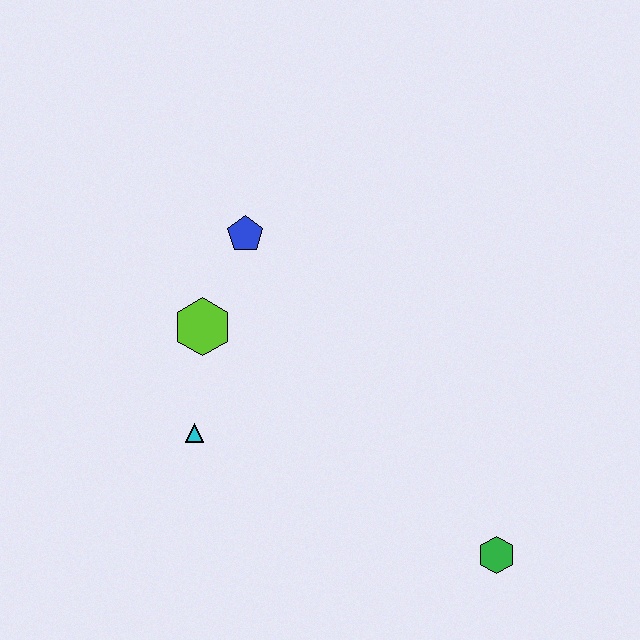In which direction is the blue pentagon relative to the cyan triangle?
The blue pentagon is above the cyan triangle.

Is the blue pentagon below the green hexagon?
No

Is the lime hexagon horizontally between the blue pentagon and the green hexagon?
No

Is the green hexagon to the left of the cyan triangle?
No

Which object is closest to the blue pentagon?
The lime hexagon is closest to the blue pentagon.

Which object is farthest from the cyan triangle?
The green hexagon is farthest from the cyan triangle.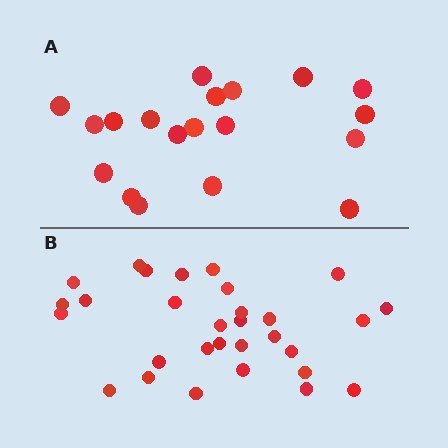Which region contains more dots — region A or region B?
Region B (the bottom region) has more dots.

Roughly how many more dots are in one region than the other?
Region B has roughly 12 or so more dots than region A.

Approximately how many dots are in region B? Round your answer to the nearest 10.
About 30 dots.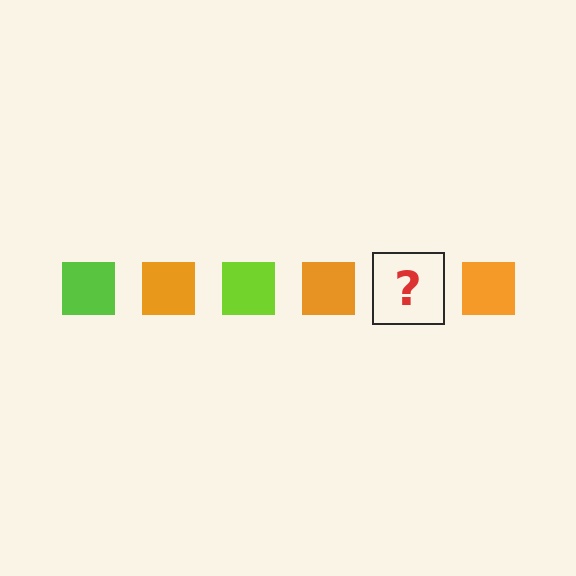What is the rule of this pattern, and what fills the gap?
The rule is that the pattern cycles through lime, orange squares. The gap should be filled with a lime square.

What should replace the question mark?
The question mark should be replaced with a lime square.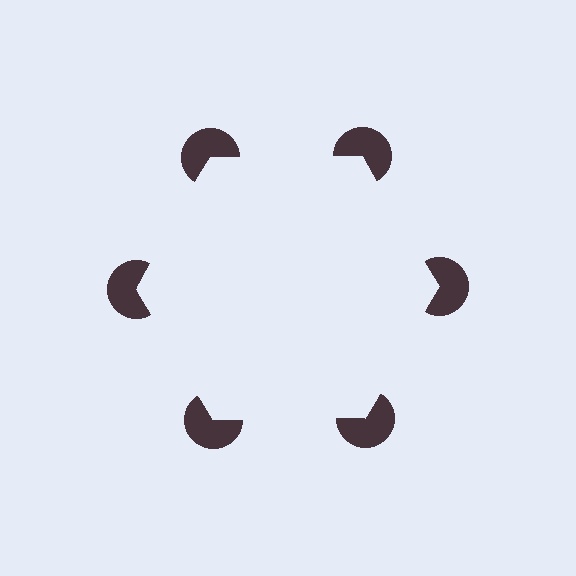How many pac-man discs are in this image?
There are 6 — one at each vertex of the illusory hexagon.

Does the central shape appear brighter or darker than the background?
It typically appears slightly brighter than the background, even though no actual brightness change is drawn.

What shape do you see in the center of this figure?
An illusory hexagon — its edges are inferred from the aligned wedge cuts in the pac-man discs, not physically drawn.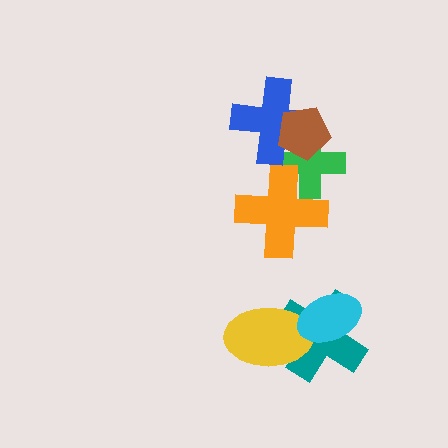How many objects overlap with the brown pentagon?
2 objects overlap with the brown pentagon.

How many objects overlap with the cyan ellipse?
2 objects overlap with the cyan ellipse.